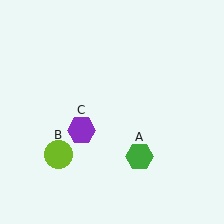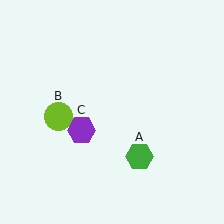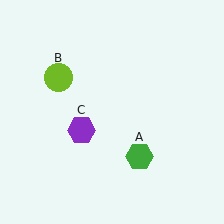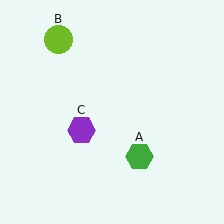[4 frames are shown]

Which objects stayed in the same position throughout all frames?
Green hexagon (object A) and purple hexagon (object C) remained stationary.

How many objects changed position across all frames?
1 object changed position: lime circle (object B).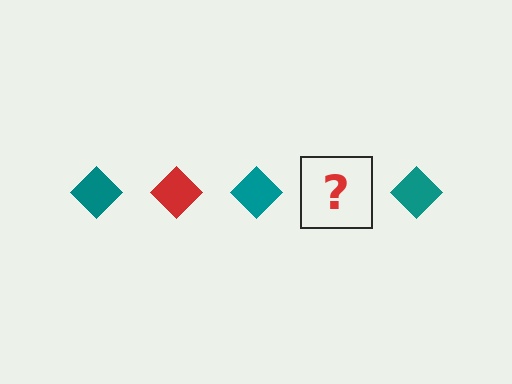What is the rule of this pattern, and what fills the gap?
The rule is that the pattern cycles through teal, red diamonds. The gap should be filled with a red diamond.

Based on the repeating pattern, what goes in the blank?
The blank should be a red diamond.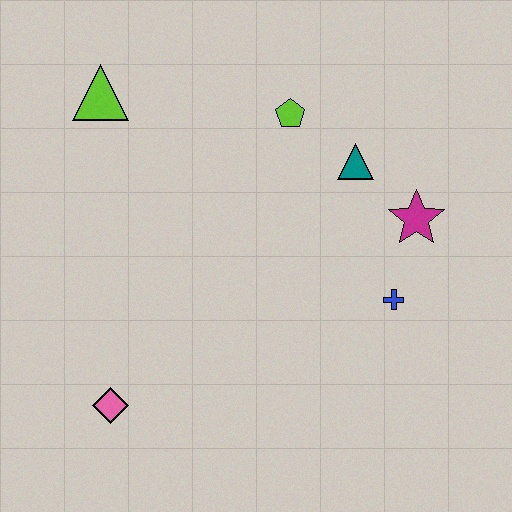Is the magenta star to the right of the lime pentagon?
Yes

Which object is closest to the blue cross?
The magenta star is closest to the blue cross.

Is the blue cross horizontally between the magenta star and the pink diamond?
Yes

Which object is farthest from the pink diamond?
The magenta star is farthest from the pink diamond.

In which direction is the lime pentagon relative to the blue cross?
The lime pentagon is above the blue cross.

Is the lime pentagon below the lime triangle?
Yes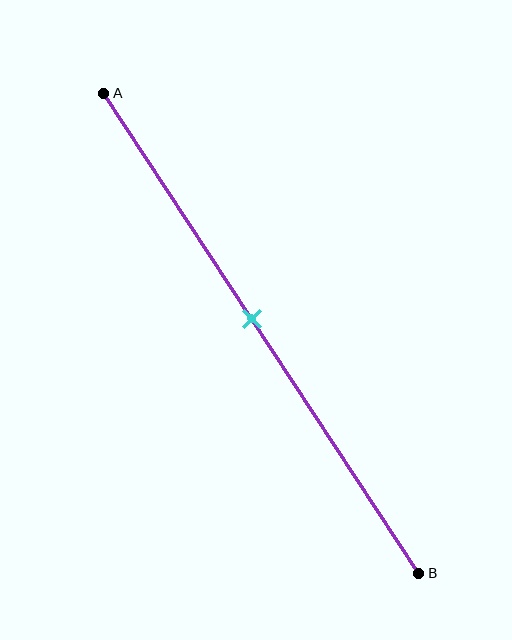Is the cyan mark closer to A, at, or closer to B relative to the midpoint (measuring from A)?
The cyan mark is closer to point A than the midpoint of segment AB.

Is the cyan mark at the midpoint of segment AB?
No, the mark is at about 45% from A, not at the 50% midpoint.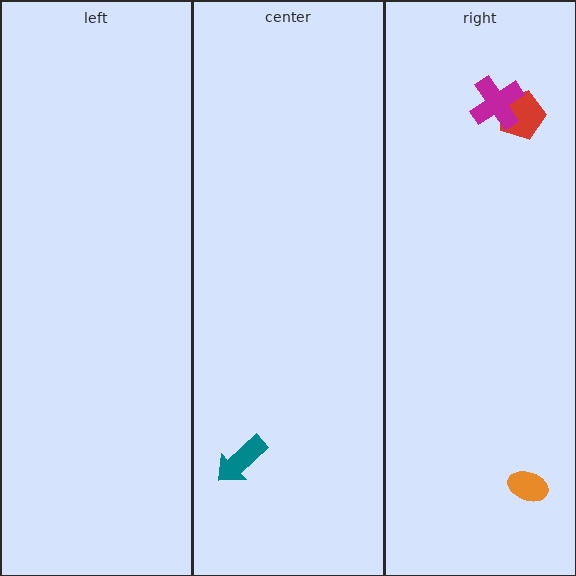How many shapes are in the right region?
3.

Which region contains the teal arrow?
The center region.